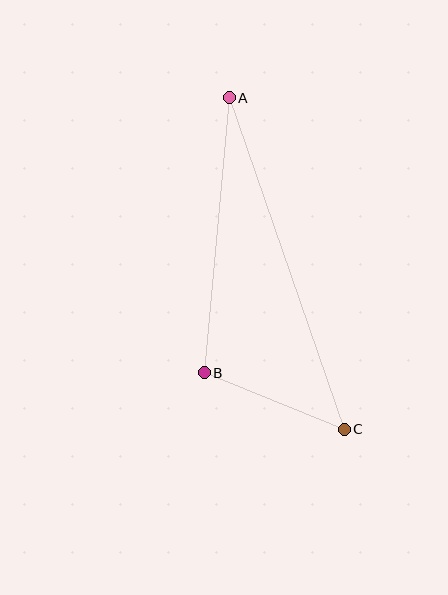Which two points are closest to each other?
Points B and C are closest to each other.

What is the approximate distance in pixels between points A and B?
The distance between A and B is approximately 276 pixels.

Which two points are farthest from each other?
Points A and C are farthest from each other.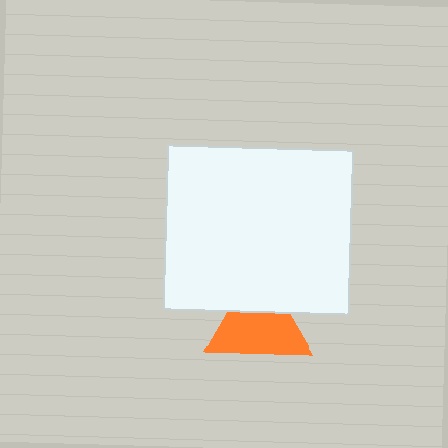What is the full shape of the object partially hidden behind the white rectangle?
The partially hidden object is an orange triangle.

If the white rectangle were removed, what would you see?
You would see the complete orange triangle.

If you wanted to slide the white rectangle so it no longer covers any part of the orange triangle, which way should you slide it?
Slide it up — that is the most direct way to separate the two shapes.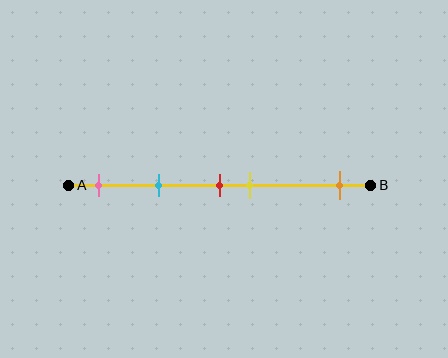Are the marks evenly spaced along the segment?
No, the marks are not evenly spaced.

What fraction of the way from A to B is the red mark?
The red mark is approximately 50% (0.5) of the way from A to B.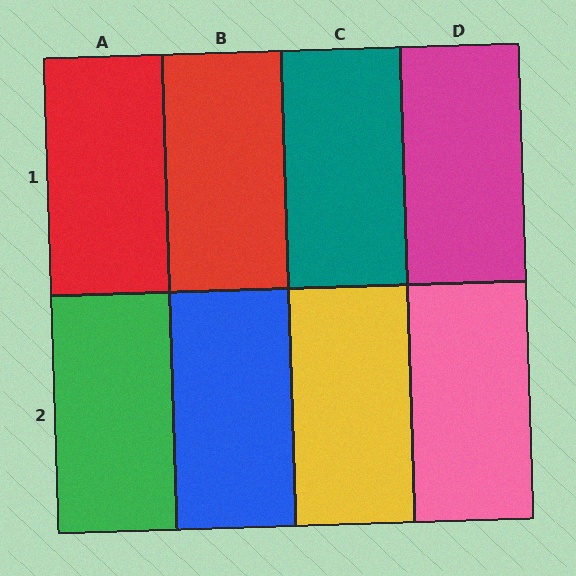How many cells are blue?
1 cell is blue.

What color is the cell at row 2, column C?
Yellow.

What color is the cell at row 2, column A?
Green.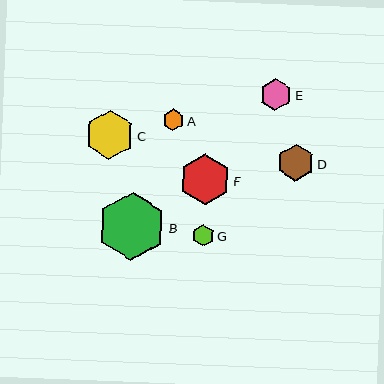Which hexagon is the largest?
Hexagon B is the largest with a size of approximately 68 pixels.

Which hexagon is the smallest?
Hexagon A is the smallest with a size of approximately 22 pixels.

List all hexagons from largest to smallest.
From largest to smallest: B, F, C, D, E, G, A.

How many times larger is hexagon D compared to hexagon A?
Hexagon D is approximately 1.7 times the size of hexagon A.